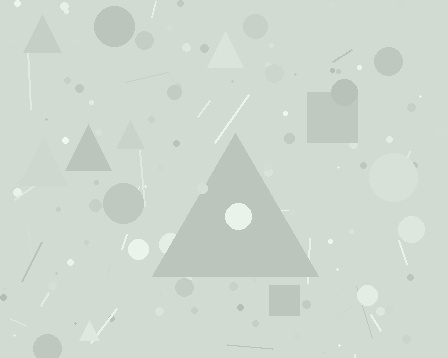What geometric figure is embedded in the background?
A triangle is embedded in the background.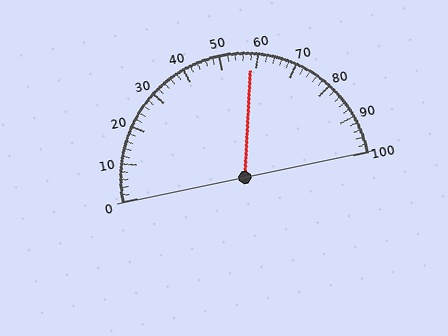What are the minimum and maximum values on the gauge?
The gauge ranges from 0 to 100.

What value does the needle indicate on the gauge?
The needle indicates approximately 58.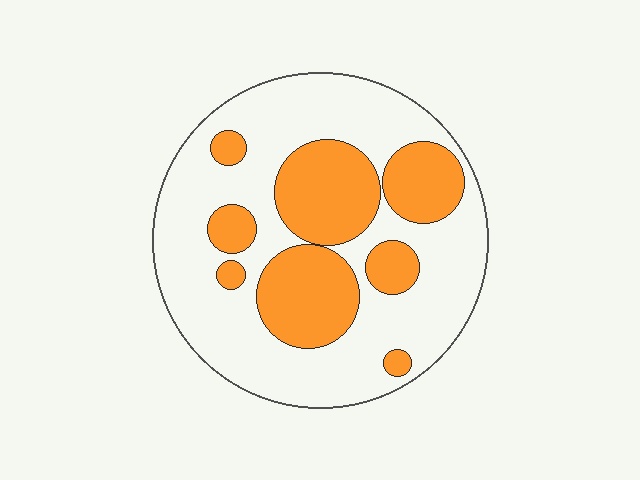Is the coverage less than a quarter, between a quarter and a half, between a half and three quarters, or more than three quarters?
Between a quarter and a half.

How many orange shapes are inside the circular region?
8.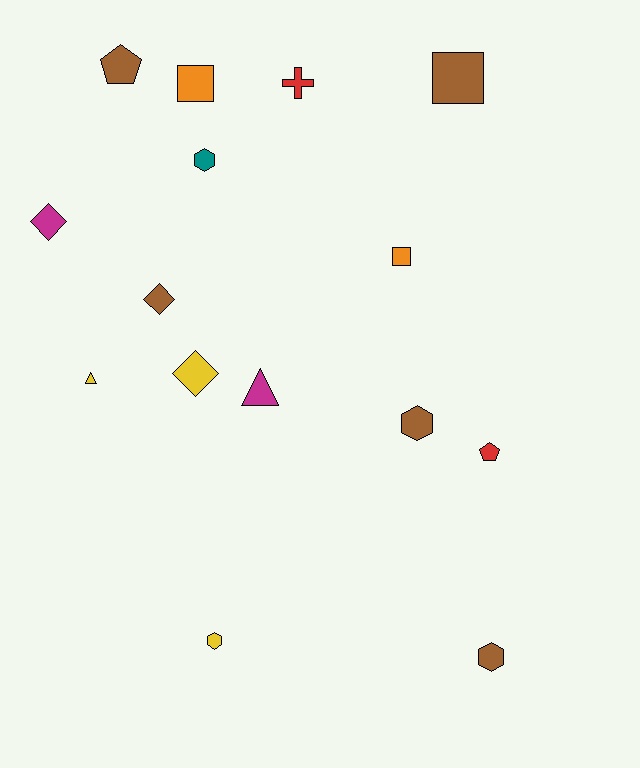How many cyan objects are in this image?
There are no cyan objects.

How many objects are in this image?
There are 15 objects.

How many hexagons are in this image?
There are 4 hexagons.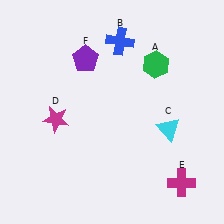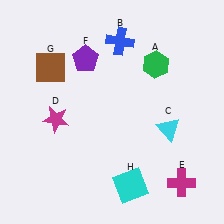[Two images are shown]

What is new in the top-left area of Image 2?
A brown square (G) was added in the top-left area of Image 2.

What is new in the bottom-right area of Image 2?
A cyan square (H) was added in the bottom-right area of Image 2.